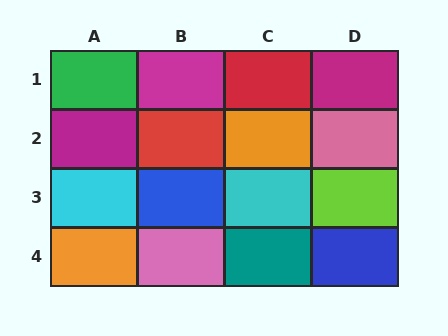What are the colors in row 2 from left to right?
Magenta, red, orange, pink.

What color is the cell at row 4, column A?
Orange.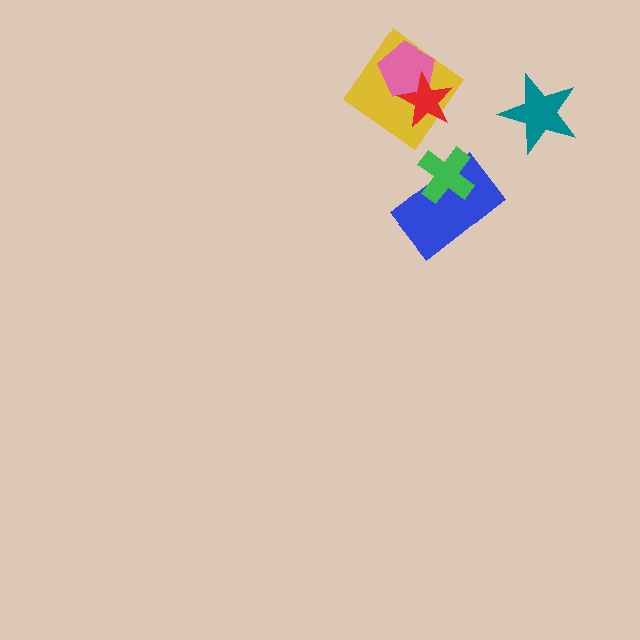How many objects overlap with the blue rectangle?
1 object overlaps with the blue rectangle.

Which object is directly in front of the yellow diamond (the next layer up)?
The pink pentagon is directly in front of the yellow diamond.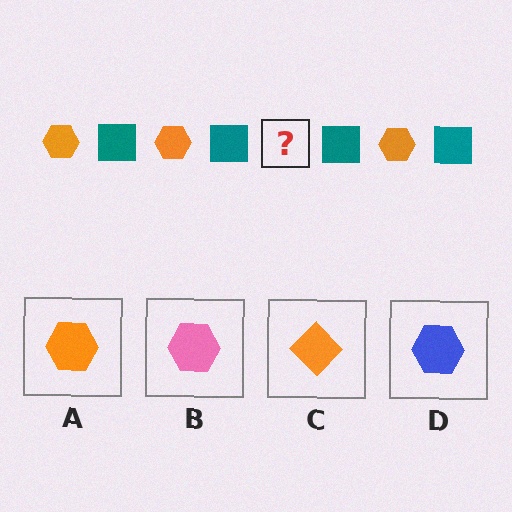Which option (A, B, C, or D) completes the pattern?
A.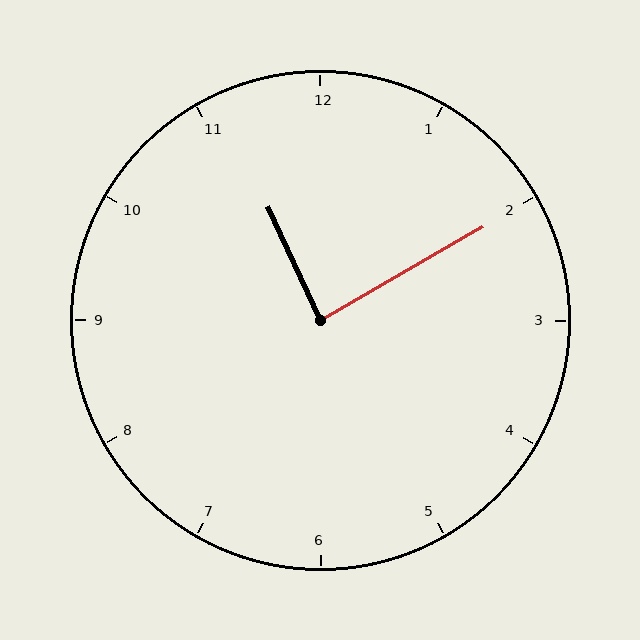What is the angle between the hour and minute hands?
Approximately 85 degrees.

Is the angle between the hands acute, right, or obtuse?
It is right.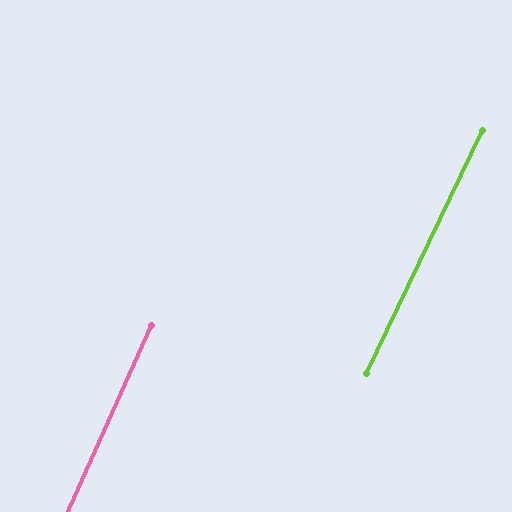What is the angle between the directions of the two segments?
Approximately 1 degree.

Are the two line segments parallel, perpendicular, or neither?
Parallel — their directions differ by only 1.3°.